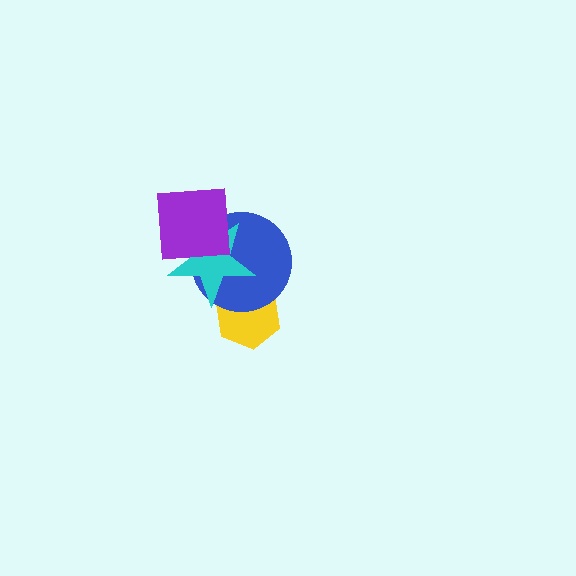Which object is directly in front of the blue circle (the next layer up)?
The cyan star is directly in front of the blue circle.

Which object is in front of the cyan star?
The purple square is in front of the cyan star.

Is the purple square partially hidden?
No, no other shape covers it.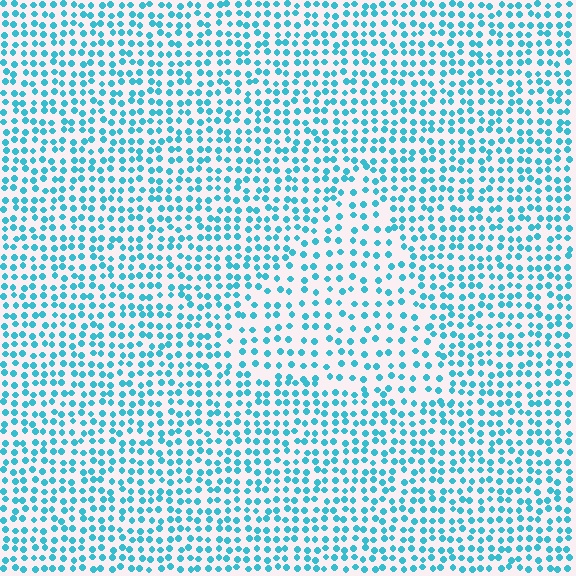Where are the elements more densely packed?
The elements are more densely packed outside the triangle boundary.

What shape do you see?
I see a triangle.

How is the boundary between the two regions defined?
The boundary is defined by a change in element density (approximately 1.6x ratio). All elements are the same color, size, and shape.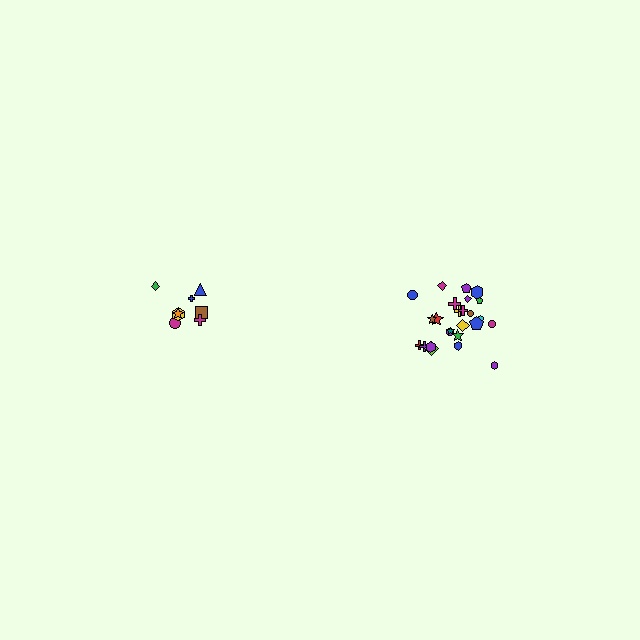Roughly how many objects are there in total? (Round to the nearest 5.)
Roughly 35 objects in total.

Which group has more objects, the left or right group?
The right group.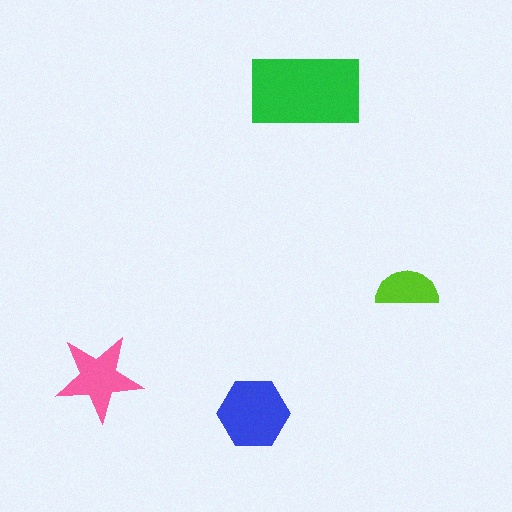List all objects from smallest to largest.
The lime semicircle, the pink star, the blue hexagon, the green rectangle.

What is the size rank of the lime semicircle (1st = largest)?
4th.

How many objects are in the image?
There are 4 objects in the image.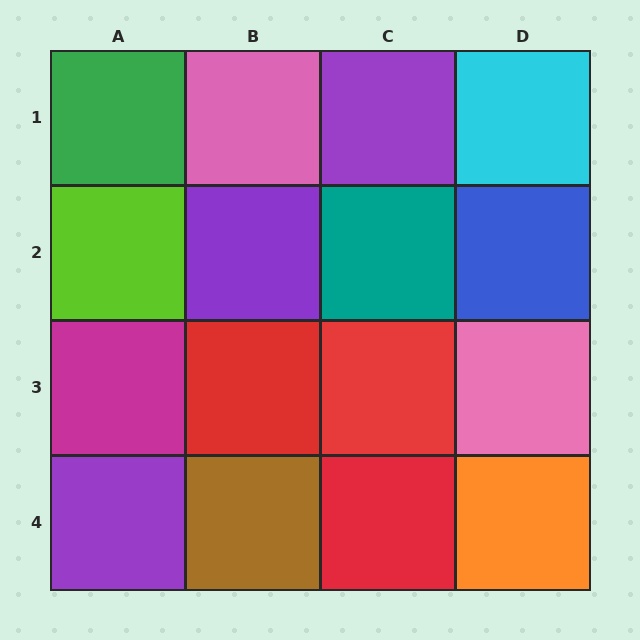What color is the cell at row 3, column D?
Pink.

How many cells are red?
3 cells are red.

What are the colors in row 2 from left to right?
Lime, purple, teal, blue.